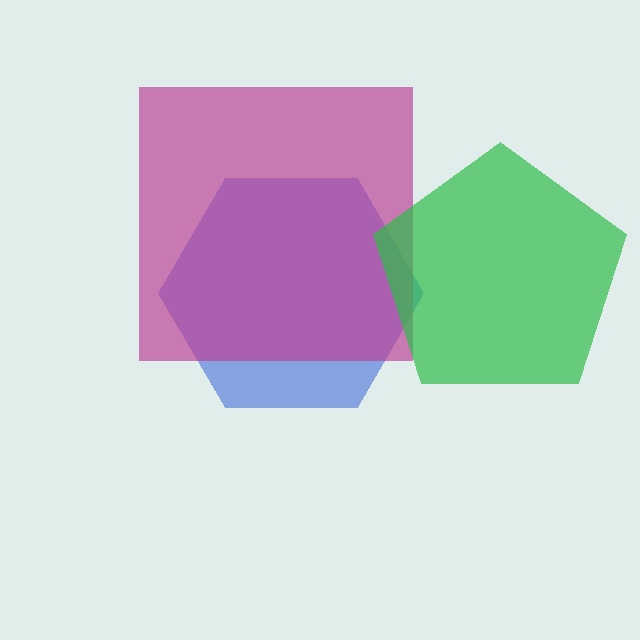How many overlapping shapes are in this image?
There are 3 overlapping shapes in the image.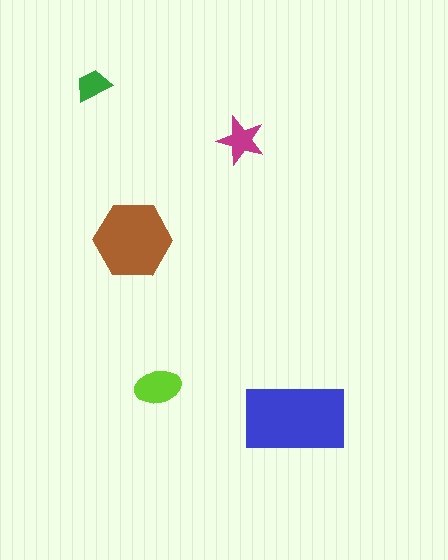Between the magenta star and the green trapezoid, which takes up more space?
The magenta star.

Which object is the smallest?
The green trapezoid.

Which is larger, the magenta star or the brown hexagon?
The brown hexagon.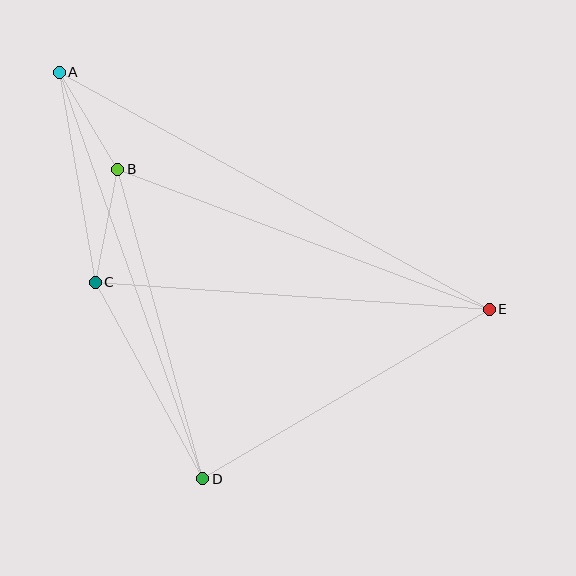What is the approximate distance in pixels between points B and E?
The distance between B and E is approximately 397 pixels.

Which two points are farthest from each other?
Points A and E are farthest from each other.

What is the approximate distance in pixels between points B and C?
The distance between B and C is approximately 115 pixels.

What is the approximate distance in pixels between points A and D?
The distance between A and D is approximately 431 pixels.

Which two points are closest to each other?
Points A and B are closest to each other.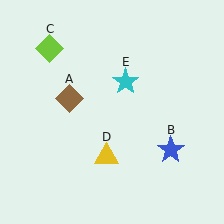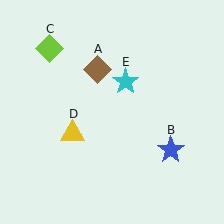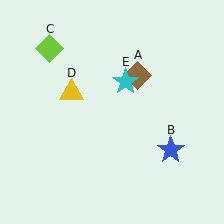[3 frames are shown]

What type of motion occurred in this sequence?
The brown diamond (object A), yellow triangle (object D) rotated clockwise around the center of the scene.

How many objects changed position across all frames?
2 objects changed position: brown diamond (object A), yellow triangle (object D).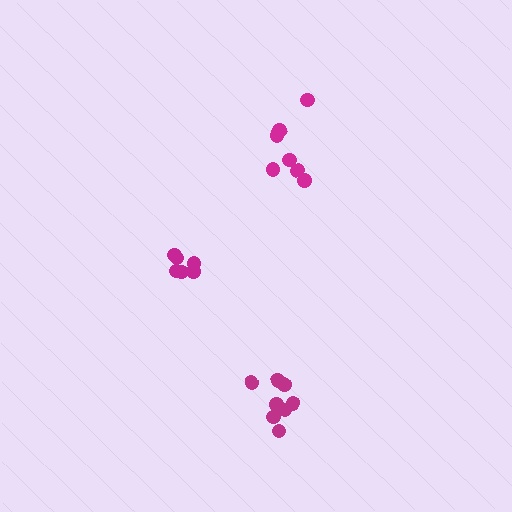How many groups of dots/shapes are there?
There are 3 groups.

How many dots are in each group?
Group 1: 7 dots, Group 2: 6 dots, Group 3: 8 dots (21 total).